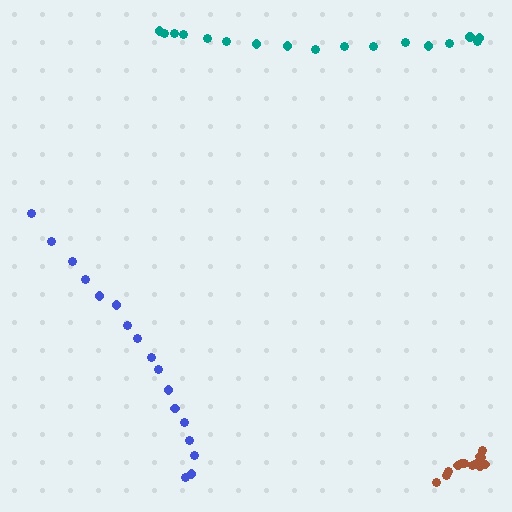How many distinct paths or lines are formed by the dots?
There are 3 distinct paths.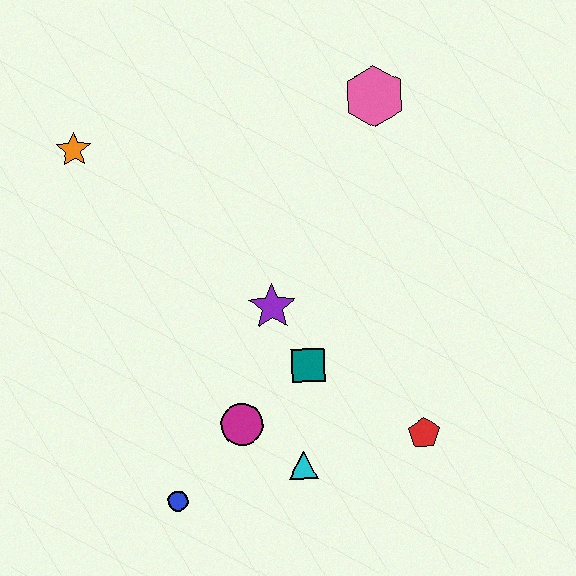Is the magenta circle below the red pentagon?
No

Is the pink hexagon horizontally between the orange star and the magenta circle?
No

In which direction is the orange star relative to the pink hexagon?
The orange star is to the left of the pink hexagon.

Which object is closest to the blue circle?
The magenta circle is closest to the blue circle.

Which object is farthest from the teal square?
The orange star is farthest from the teal square.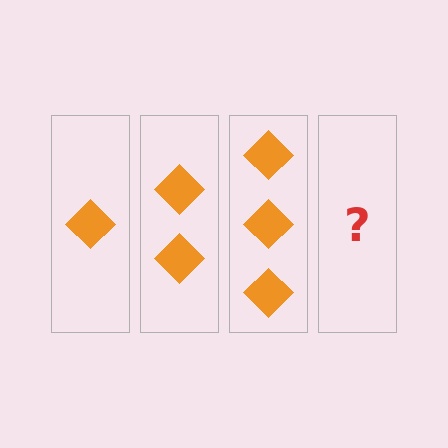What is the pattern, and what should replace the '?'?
The pattern is that each step adds one more diamond. The '?' should be 4 diamonds.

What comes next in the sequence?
The next element should be 4 diamonds.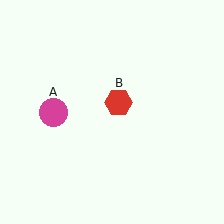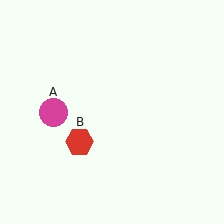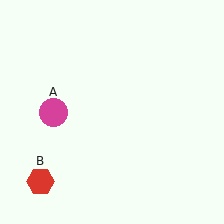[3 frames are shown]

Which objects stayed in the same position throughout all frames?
Magenta circle (object A) remained stationary.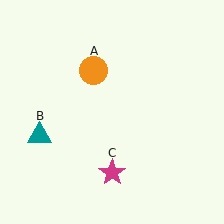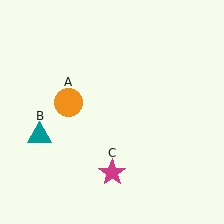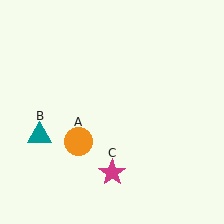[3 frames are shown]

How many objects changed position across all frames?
1 object changed position: orange circle (object A).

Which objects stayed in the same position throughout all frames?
Teal triangle (object B) and magenta star (object C) remained stationary.